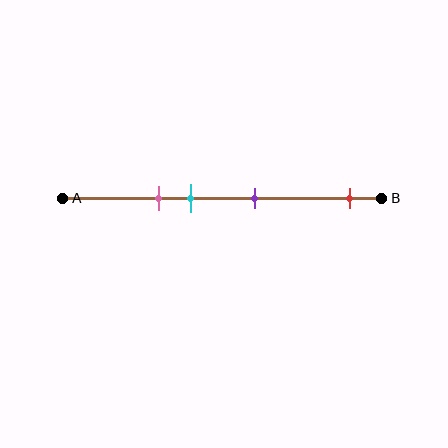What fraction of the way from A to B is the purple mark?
The purple mark is approximately 60% (0.6) of the way from A to B.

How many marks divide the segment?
There are 4 marks dividing the segment.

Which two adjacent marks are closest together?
The pink and cyan marks are the closest adjacent pair.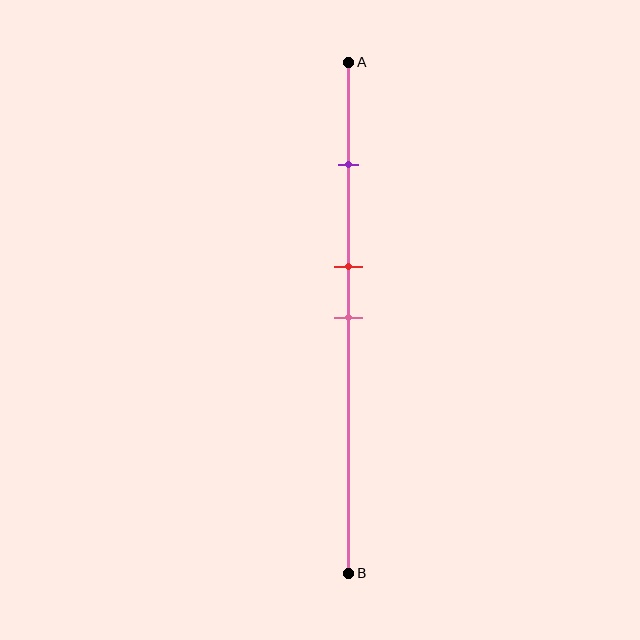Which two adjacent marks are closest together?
The red and pink marks are the closest adjacent pair.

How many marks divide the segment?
There are 3 marks dividing the segment.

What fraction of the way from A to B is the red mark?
The red mark is approximately 40% (0.4) of the way from A to B.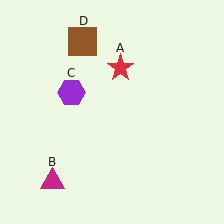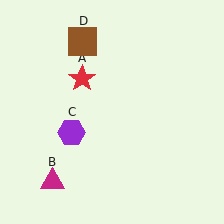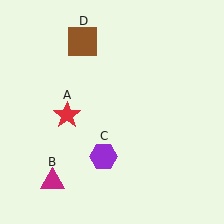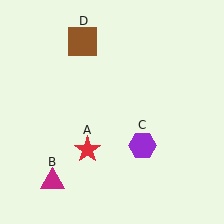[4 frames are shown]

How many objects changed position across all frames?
2 objects changed position: red star (object A), purple hexagon (object C).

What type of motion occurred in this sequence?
The red star (object A), purple hexagon (object C) rotated counterclockwise around the center of the scene.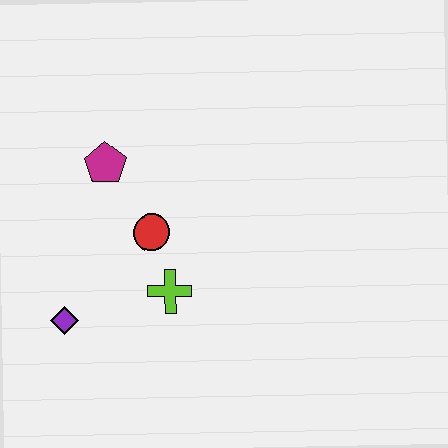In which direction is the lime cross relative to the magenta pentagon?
The lime cross is below the magenta pentagon.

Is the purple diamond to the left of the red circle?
Yes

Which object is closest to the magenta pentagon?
The red circle is closest to the magenta pentagon.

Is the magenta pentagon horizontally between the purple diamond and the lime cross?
Yes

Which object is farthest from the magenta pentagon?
The purple diamond is farthest from the magenta pentagon.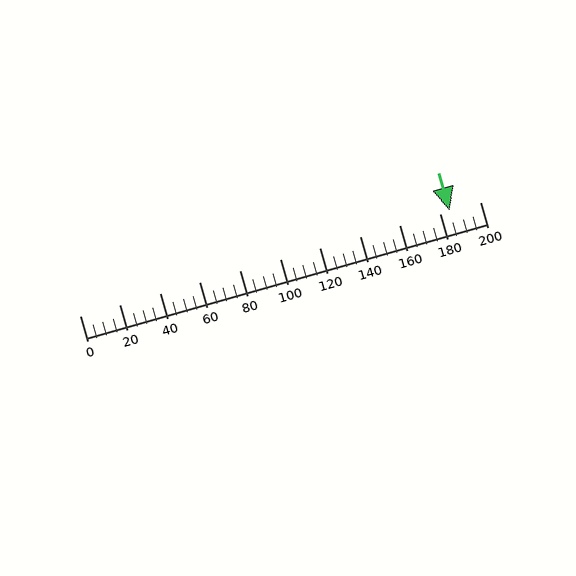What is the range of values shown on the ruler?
The ruler shows values from 0 to 200.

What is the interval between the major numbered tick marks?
The major tick marks are spaced 20 units apart.